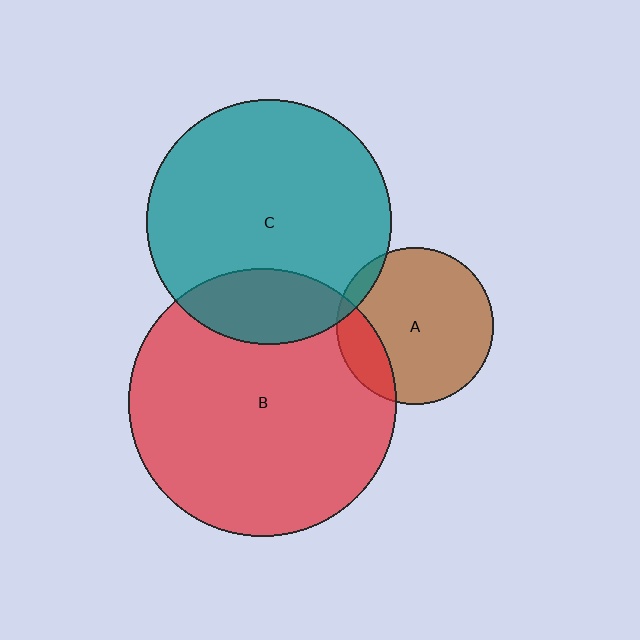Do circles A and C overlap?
Yes.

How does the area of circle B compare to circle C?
Approximately 1.2 times.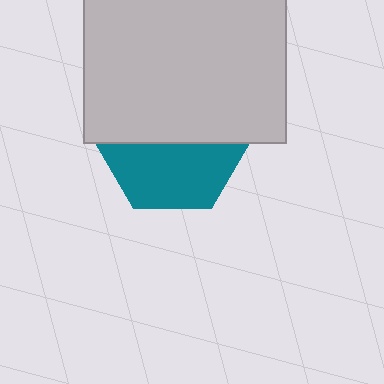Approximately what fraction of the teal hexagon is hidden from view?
Roughly 52% of the teal hexagon is hidden behind the light gray square.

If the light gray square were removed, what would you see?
You would see the complete teal hexagon.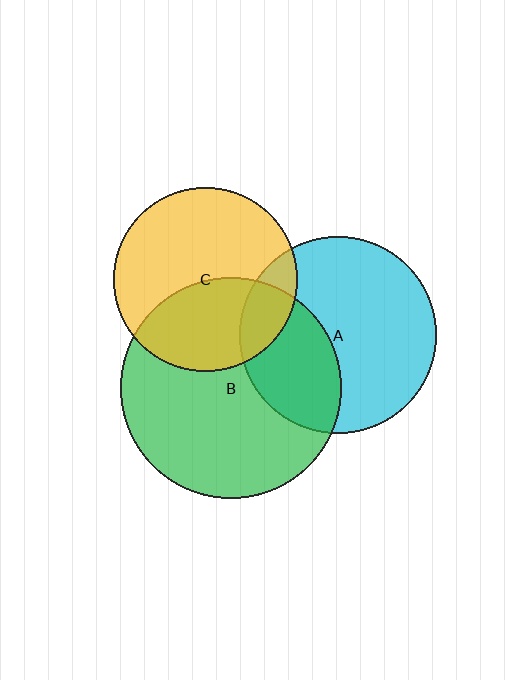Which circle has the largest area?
Circle B (green).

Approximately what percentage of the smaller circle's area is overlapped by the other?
Approximately 15%.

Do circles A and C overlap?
Yes.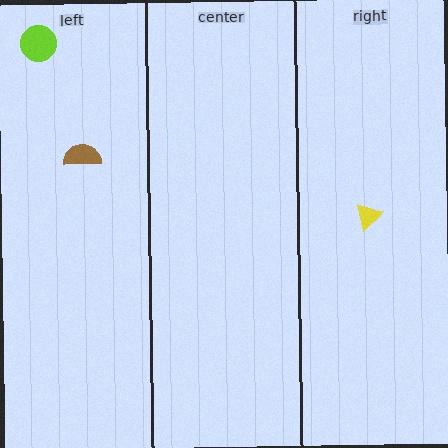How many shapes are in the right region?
1.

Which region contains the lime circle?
The left region.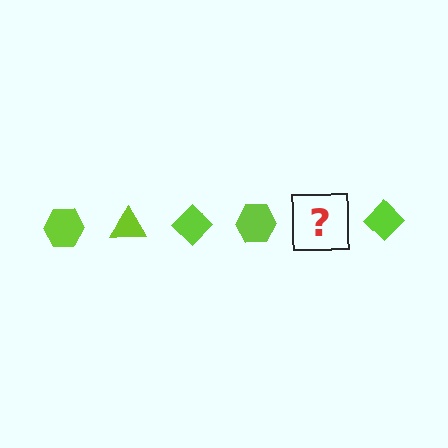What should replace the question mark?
The question mark should be replaced with a lime triangle.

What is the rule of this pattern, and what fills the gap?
The rule is that the pattern cycles through hexagon, triangle, diamond shapes in lime. The gap should be filled with a lime triangle.